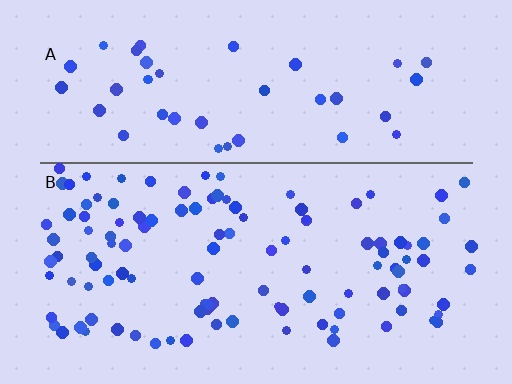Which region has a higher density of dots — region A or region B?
B (the bottom).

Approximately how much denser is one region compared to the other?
Approximately 2.5× — region B over region A.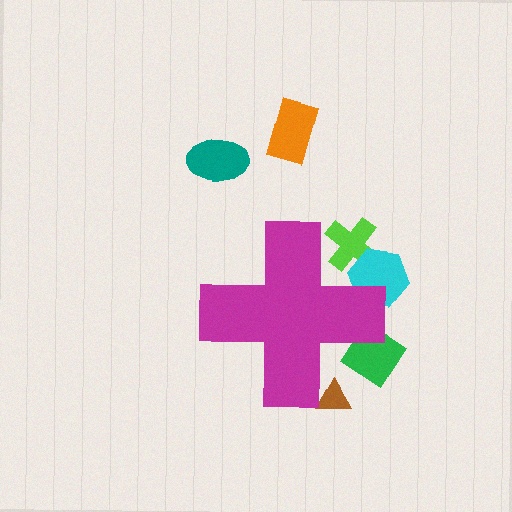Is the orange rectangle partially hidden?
No, the orange rectangle is fully visible.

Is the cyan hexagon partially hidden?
Yes, the cyan hexagon is partially hidden behind the magenta cross.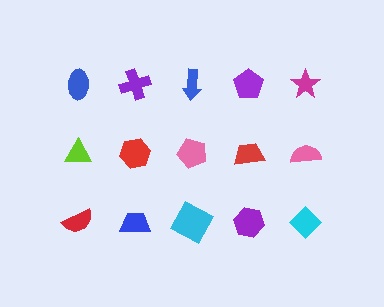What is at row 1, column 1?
A blue ellipse.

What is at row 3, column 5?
A cyan diamond.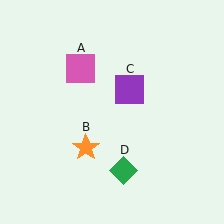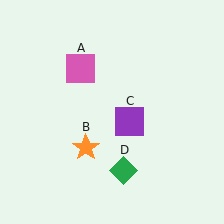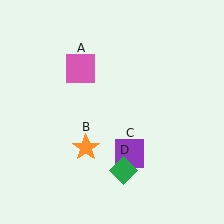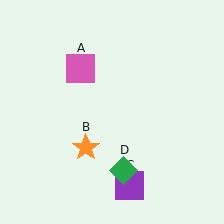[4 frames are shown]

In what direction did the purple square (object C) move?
The purple square (object C) moved down.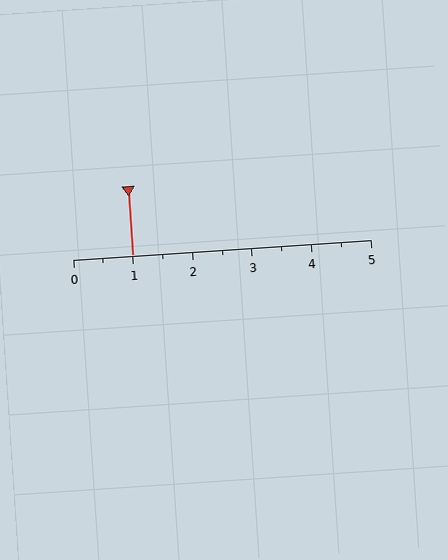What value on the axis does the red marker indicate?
The marker indicates approximately 1.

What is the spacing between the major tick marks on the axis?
The major ticks are spaced 1 apart.